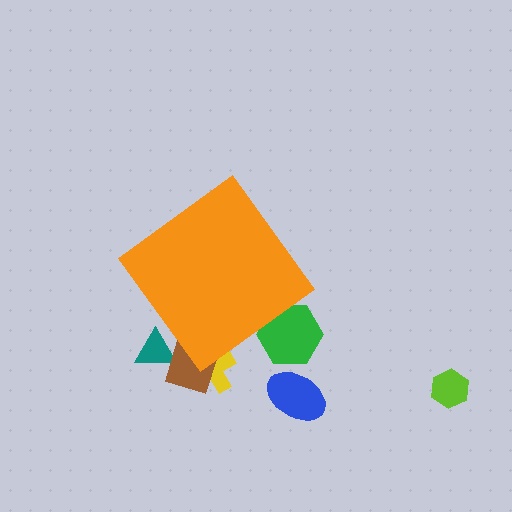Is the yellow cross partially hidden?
Yes, the yellow cross is partially hidden behind the orange diamond.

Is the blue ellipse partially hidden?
No, the blue ellipse is fully visible.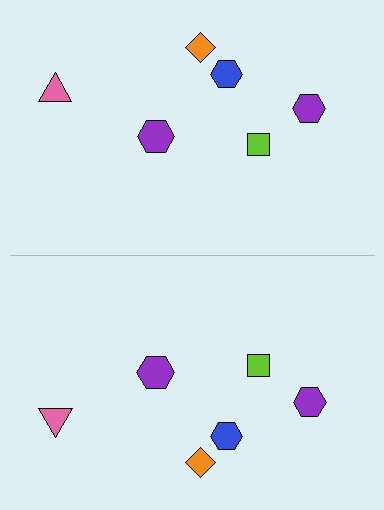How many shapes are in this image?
There are 12 shapes in this image.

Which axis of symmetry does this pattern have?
The pattern has a horizontal axis of symmetry running through the center of the image.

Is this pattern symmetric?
Yes, this pattern has bilateral (reflection) symmetry.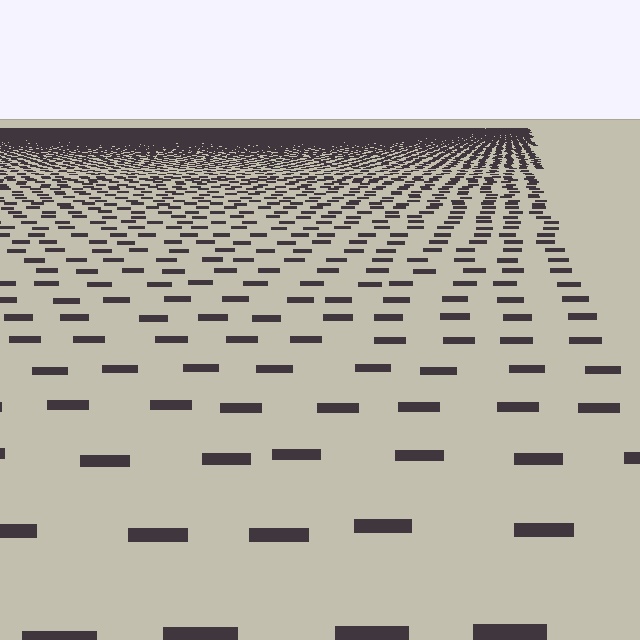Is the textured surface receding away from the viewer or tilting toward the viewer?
The surface is receding away from the viewer. Texture elements get smaller and denser toward the top.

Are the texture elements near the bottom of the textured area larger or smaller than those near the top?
Larger. Near the bottom, elements are closer to the viewer and appear at a bigger on-screen size.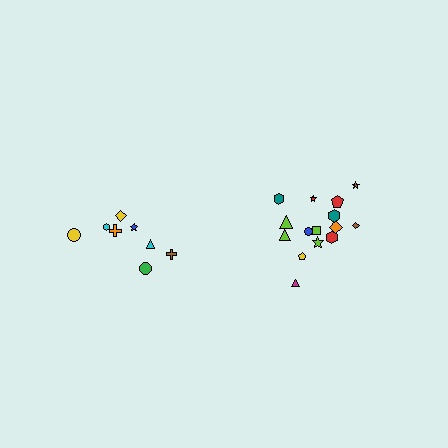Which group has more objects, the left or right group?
The right group.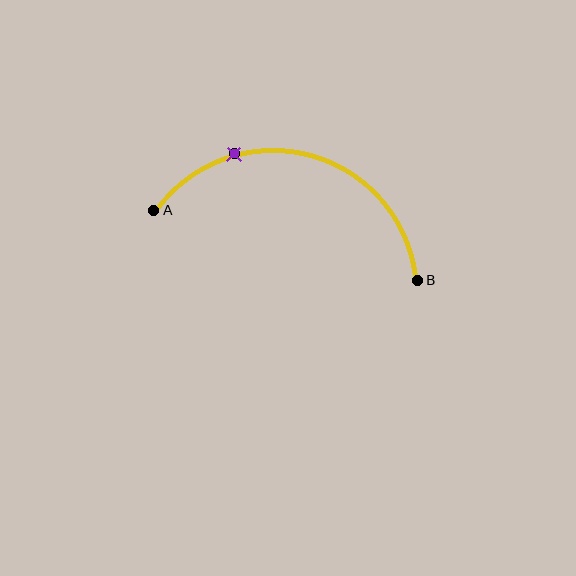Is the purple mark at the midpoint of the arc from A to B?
No. The purple mark lies on the arc but is closer to endpoint A. The arc midpoint would be at the point on the curve equidistant along the arc from both A and B.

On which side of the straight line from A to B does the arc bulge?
The arc bulges above the straight line connecting A and B.